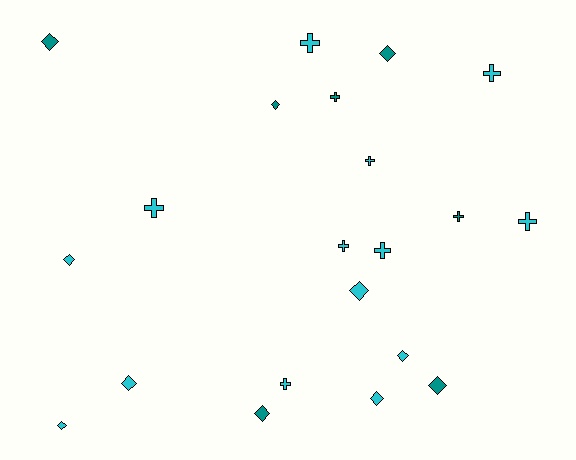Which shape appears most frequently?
Diamond, with 11 objects.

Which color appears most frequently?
Cyan, with 14 objects.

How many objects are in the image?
There are 21 objects.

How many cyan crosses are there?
There are 8 cyan crosses.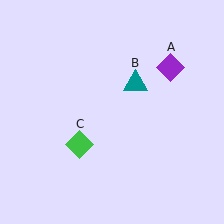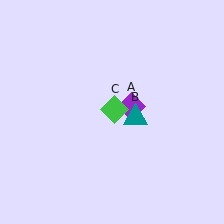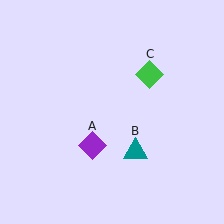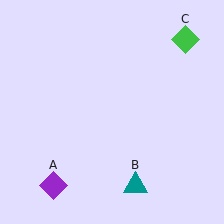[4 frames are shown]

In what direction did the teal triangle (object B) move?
The teal triangle (object B) moved down.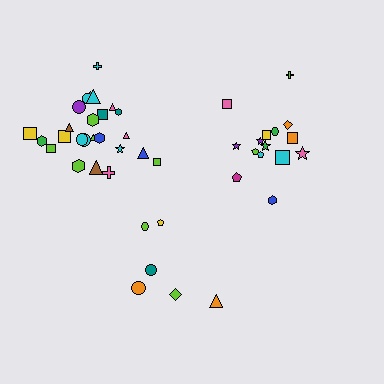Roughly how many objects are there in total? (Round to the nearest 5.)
Roughly 45 objects in total.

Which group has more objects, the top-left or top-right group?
The top-left group.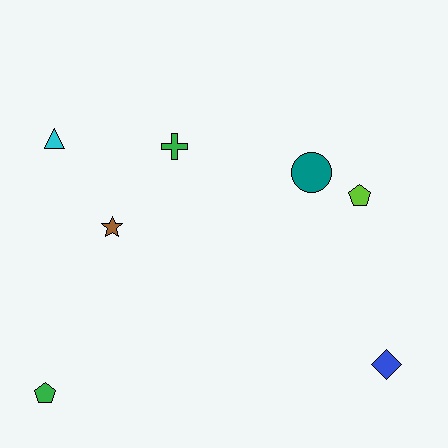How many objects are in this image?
There are 7 objects.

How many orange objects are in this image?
There are no orange objects.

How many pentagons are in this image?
There are 2 pentagons.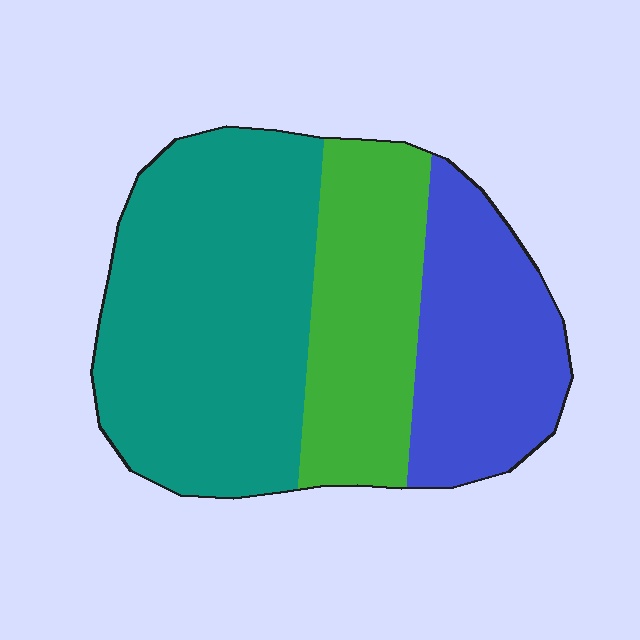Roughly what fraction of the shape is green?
Green covers 26% of the shape.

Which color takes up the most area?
Teal, at roughly 50%.